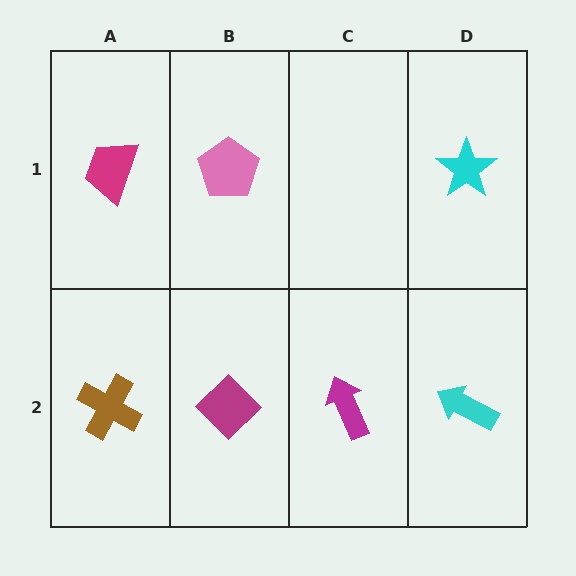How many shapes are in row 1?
3 shapes.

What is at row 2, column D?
A cyan arrow.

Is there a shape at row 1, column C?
No, that cell is empty.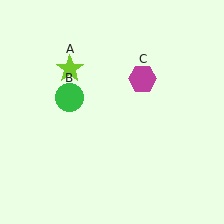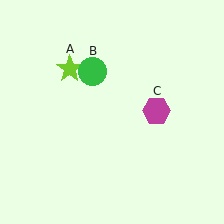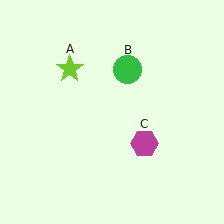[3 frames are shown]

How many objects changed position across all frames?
2 objects changed position: green circle (object B), magenta hexagon (object C).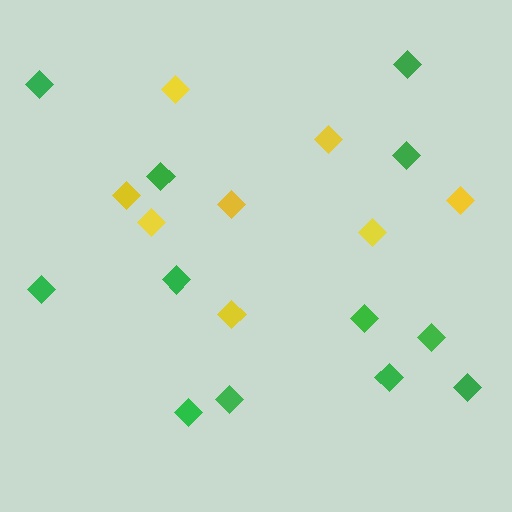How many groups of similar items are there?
There are 2 groups: one group of green diamonds (12) and one group of yellow diamonds (8).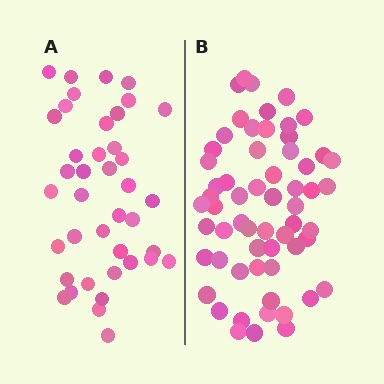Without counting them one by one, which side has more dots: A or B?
Region B (the right region) has more dots.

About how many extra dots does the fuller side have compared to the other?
Region B has approximately 20 more dots than region A.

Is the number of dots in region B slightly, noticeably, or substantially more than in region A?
Region B has substantially more. The ratio is roughly 1.5 to 1.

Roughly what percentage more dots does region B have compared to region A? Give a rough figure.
About 50% more.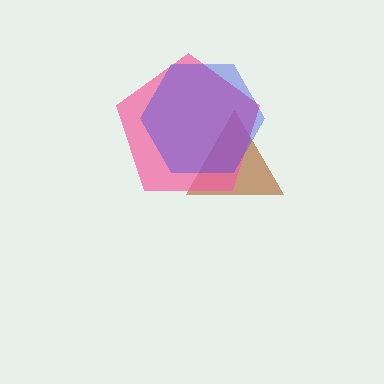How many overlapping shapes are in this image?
There are 3 overlapping shapes in the image.